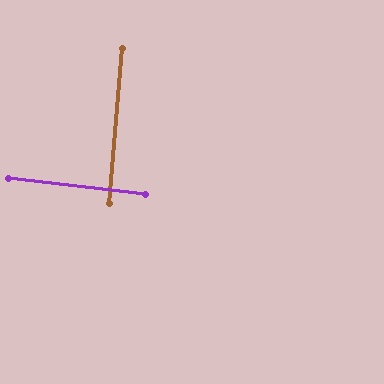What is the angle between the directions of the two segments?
Approximately 88 degrees.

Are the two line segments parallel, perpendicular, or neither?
Perpendicular — they meet at approximately 88°.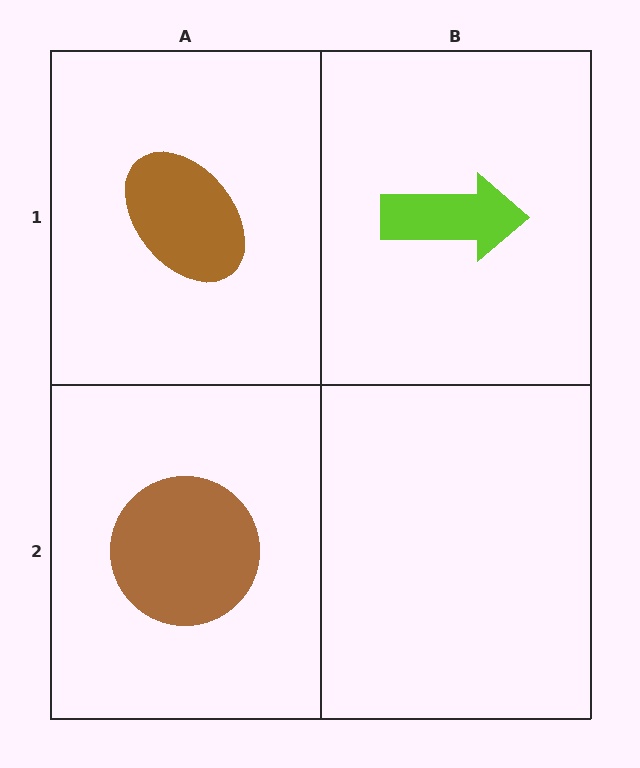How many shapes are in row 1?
2 shapes.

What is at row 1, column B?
A lime arrow.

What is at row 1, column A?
A brown ellipse.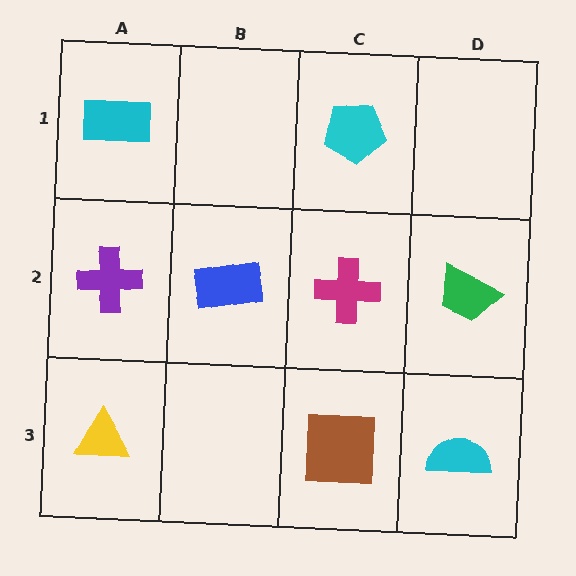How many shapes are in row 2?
4 shapes.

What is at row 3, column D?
A cyan semicircle.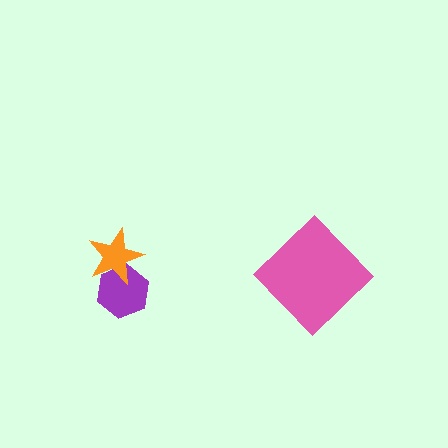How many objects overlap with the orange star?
1 object overlaps with the orange star.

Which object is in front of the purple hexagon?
The orange star is in front of the purple hexagon.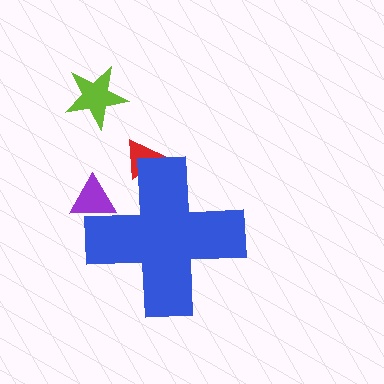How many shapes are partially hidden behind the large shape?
2 shapes are partially hidden.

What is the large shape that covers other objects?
A blue cross.